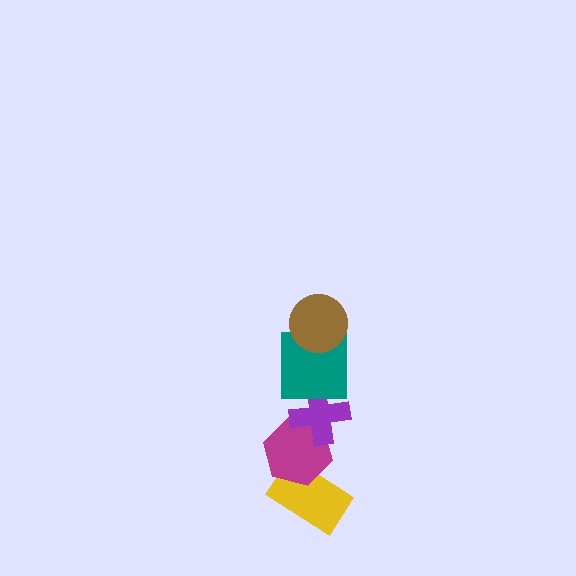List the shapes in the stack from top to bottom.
From top to bottom: the brown circle, the teal square, the purple cross, the magenta hexagon, the yellow rectangle.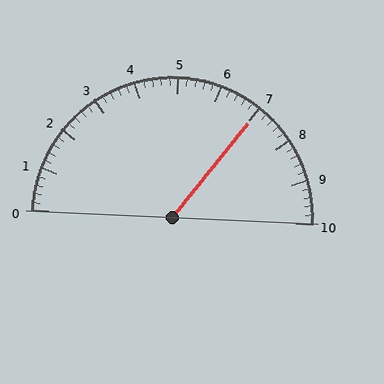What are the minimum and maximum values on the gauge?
The gauge ranges from 0 to 10.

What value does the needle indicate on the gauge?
The needle indicates approximately 7.0.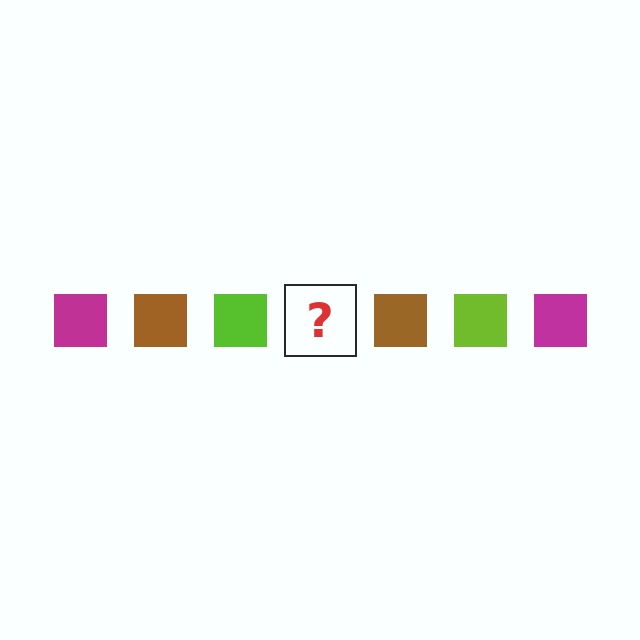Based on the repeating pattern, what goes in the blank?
The blank should be a magenta square.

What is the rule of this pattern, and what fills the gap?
The rule is that the pattern cycles through magenta, brown, lime squares. The gap should be filled with a magenta square.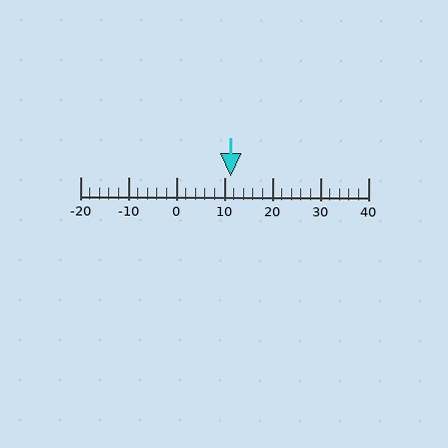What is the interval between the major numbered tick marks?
The major tick marks are spaced 10 units apart.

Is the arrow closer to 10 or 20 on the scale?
The arrow is closer to 10.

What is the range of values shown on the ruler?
The ruler shows values from -20 to 40.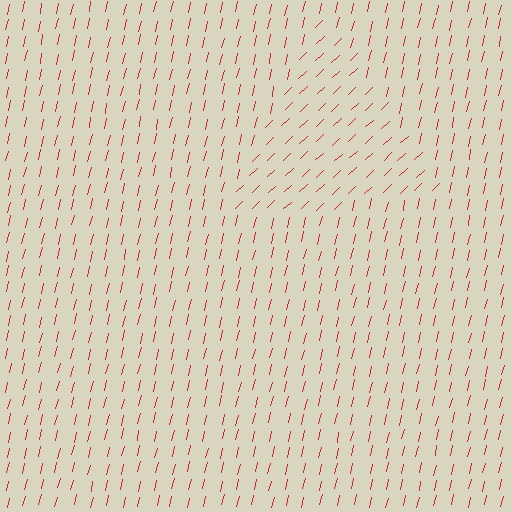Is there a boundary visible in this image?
Yes, there is a texture boundary formed by a change in line orientation.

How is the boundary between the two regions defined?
The boundary is defined purely by a change in line orientation (approximately 34 degrees difference). All lines are the same color and thickness.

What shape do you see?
I see a triangle.